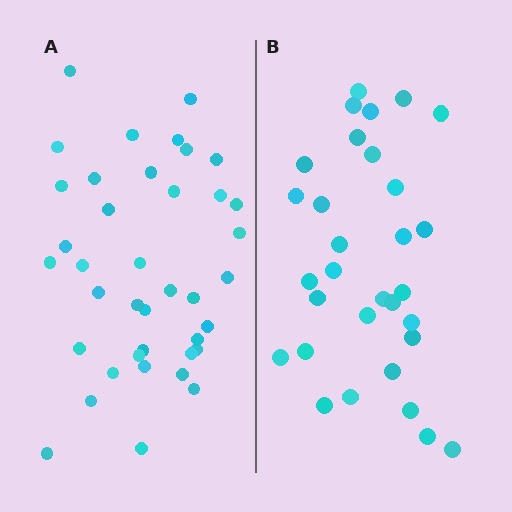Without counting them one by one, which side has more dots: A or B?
Region A (the left region) has more dots.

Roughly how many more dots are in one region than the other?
Region A has roughly 8 or so more dots than region B.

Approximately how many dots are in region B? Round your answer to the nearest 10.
About 30 dots. (The exact count is 31, which rounds to 30.)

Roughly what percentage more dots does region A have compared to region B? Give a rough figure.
About 25% more.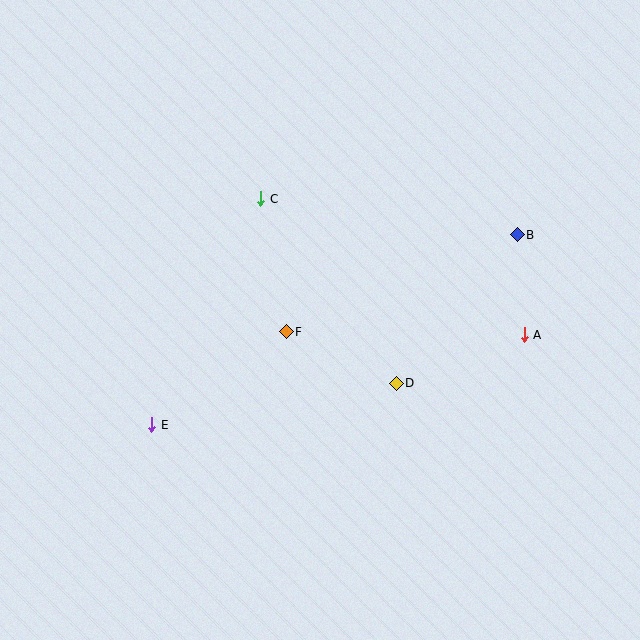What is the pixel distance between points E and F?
The distance between E and F is 164 pixels.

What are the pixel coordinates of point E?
Point E is at (152, 425).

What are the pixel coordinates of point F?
Point F is at (286, 332).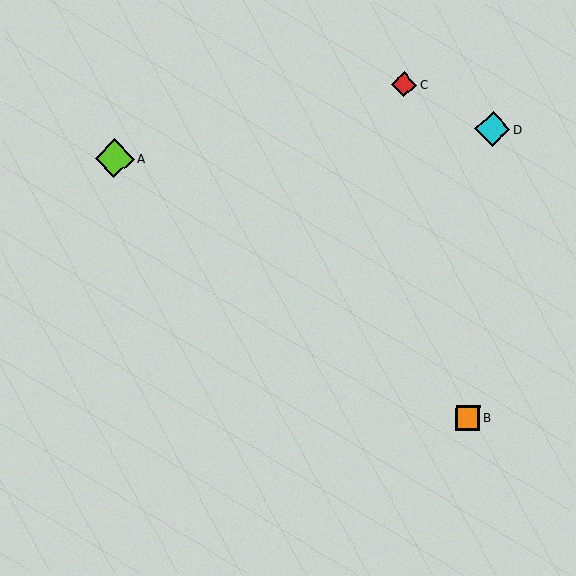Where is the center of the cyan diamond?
The center of the cyan diamond is at (492, 129).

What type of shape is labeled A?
Shape A is a lime diamond.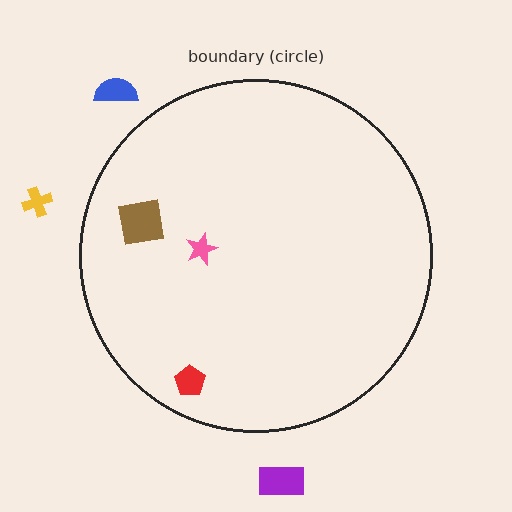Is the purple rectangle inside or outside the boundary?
Outside.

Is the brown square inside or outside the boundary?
Inside.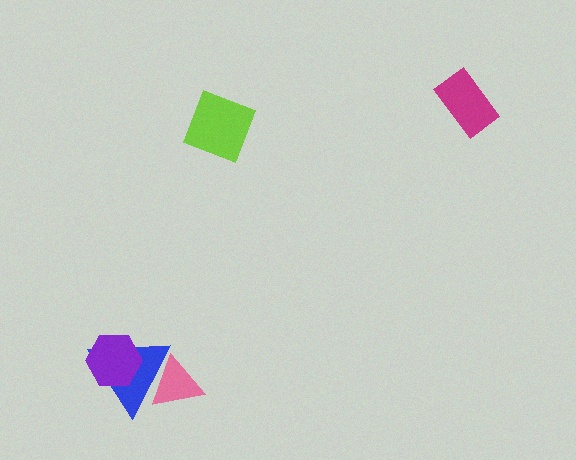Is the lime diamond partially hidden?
No, no other shape covers it.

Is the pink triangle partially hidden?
Yes, it is partially covered by another shape.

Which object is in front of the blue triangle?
The purple hexagon is in front of the blue triangle.